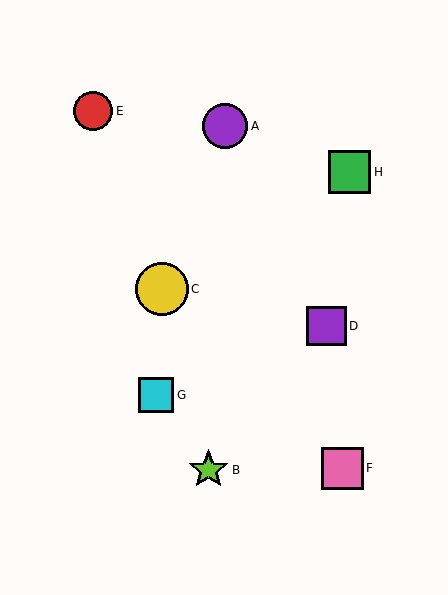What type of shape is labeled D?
Shape D is a purple square.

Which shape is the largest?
The yellow circle (labeled C) is the largest.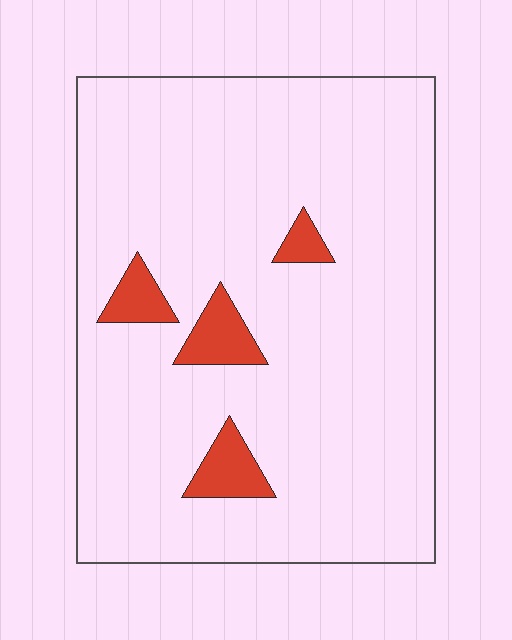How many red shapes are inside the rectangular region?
4.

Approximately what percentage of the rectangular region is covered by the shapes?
Approximately 5%.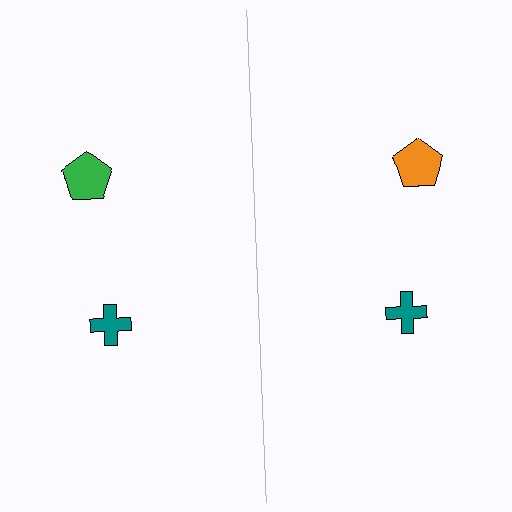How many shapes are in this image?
There are 4 shapes in this image.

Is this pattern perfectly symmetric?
No, the pattern is not perfectly symmetric. The orange pentagon on the right side breaks the symmetry — its mirror counterpart is green.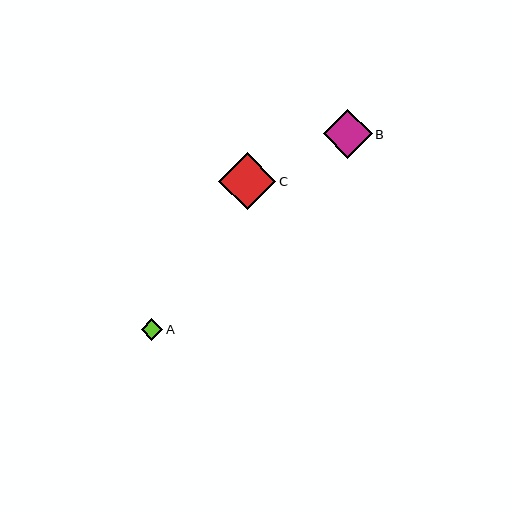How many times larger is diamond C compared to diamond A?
Diamond C is approximately 2.6 times the size of diamond A.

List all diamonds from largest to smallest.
From largest to smallest: C, B, A.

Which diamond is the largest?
Diamond C is the largest with a size of approximately 57 pixels.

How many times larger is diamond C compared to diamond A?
Diamond C is approximately 2.6 times the size of diamond A.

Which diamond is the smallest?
Diamond A is the smallest with a size of approximately 22 pixels.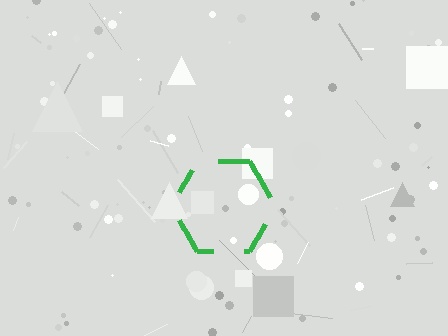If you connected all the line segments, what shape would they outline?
They would outline a hexagon.